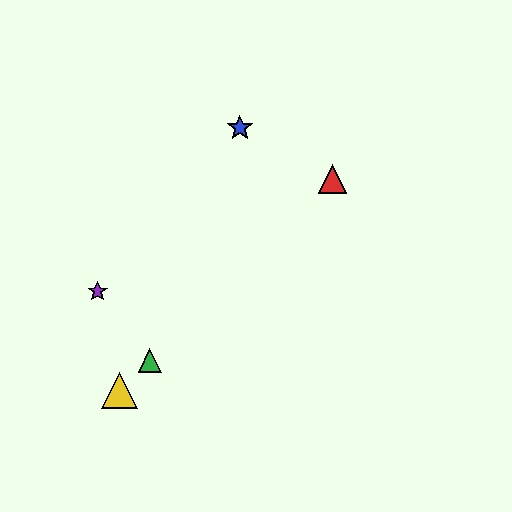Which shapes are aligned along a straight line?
The red triangle, the green triangle, the yellow triangle are aligned along a straight line.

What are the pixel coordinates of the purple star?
The purple star is at (98, 292).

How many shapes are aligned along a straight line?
3 shapes (the red triangle, the green triangle, the yellow triangle) are aligned along a straight line.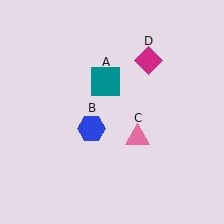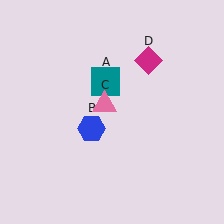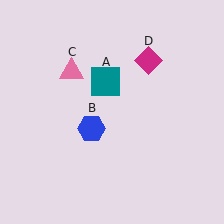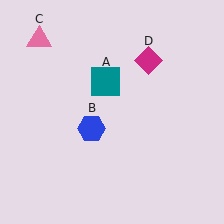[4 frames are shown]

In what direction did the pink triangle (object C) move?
The pink triangle (object C) moved up and to the left.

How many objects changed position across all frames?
1 object changed position: pink triangle (object C).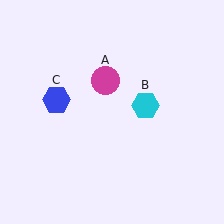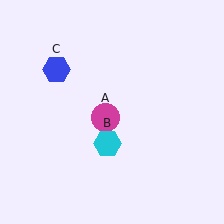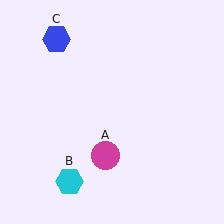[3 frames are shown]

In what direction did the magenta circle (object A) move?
The magenta circle (object A) moved down.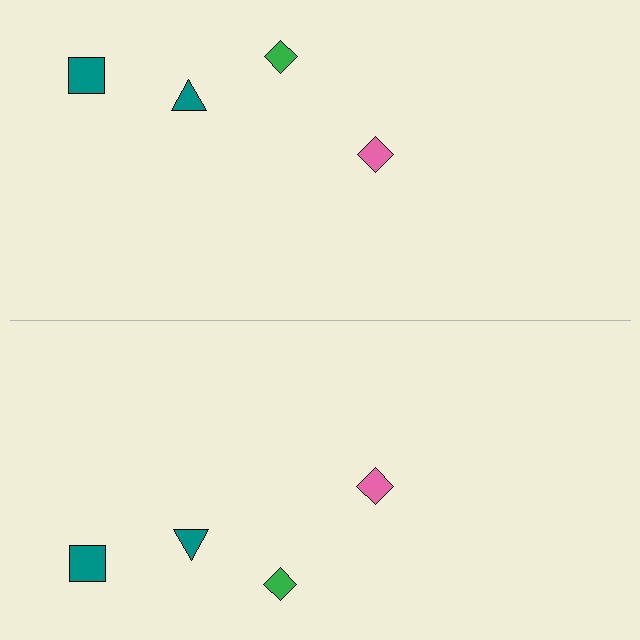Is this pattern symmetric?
Yes, this pattern has bilateral (reflection) symmetry.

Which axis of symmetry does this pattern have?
The pattern has a horizontal axis of symmetry running through the center of the image.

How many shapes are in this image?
There are 8 shapes in this image.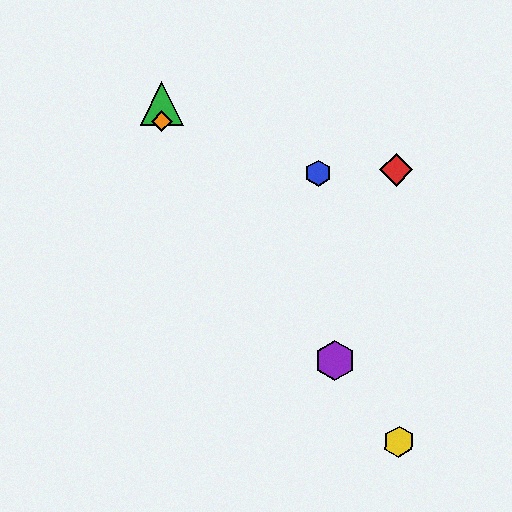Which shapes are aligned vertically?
The green triangle, the orange diamond are aligned vertically.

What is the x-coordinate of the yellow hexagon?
The yellow hexagon is at x≈399.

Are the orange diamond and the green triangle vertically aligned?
Yes, both are at x≈162.